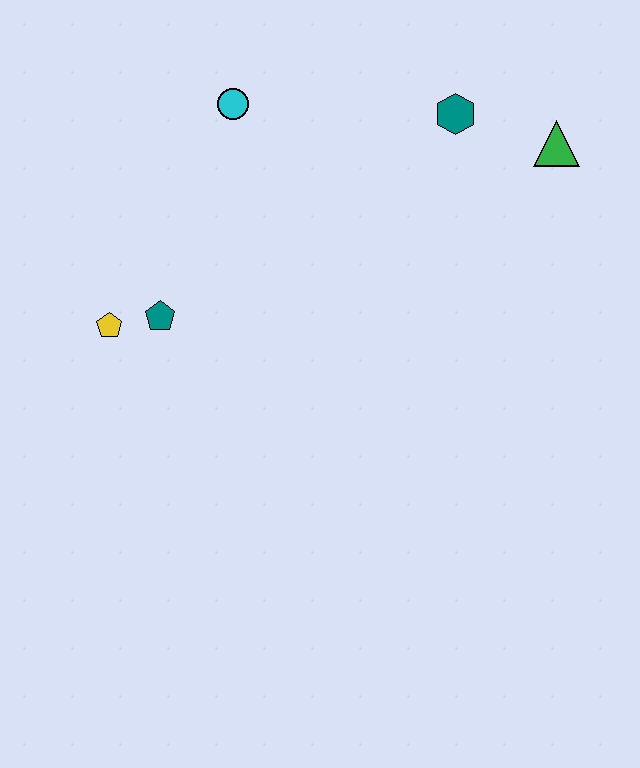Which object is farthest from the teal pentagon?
The green triangle is farthest from the teal pentagon.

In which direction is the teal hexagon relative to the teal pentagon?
The teal hexagon is to the right of the teal pentagon.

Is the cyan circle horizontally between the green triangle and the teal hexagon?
No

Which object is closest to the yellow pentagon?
The teal pentagon is closest to the yellow pentagon.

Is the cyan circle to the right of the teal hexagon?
No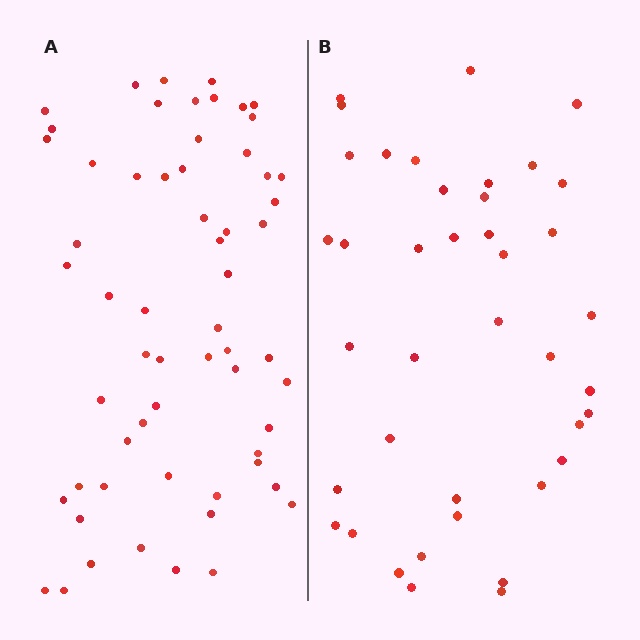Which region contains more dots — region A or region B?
Region A (the left region) has more dots.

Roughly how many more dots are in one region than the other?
Region A has approximately 20 more dots than region B.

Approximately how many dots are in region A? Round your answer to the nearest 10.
About 60 dots.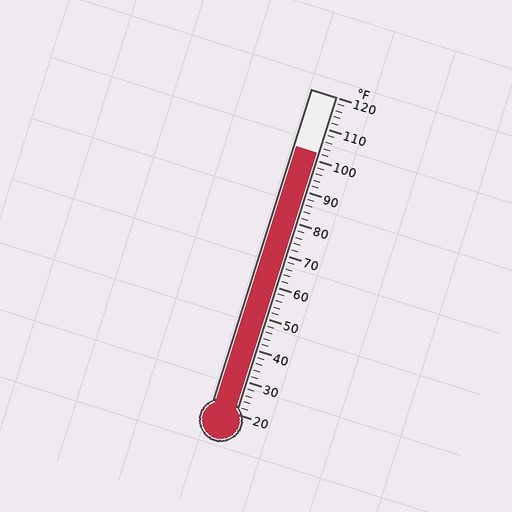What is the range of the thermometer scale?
The thermometer scale ranges from 20°F to 120°F.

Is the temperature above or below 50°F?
The temperature is above 50°F.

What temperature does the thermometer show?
The thermometer shows approximately 102°F.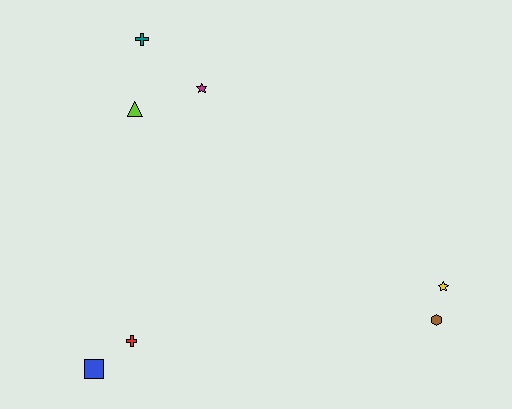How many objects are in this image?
There are 7 objects.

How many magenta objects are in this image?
There is 1 magenta object.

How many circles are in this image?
There are no circles.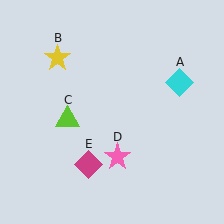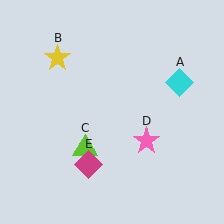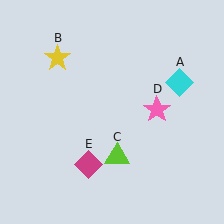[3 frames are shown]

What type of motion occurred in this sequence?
The lime triangle (object C), pink star (object D) rotated counterclockwise around the center of the scene.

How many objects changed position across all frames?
2 objects changed position: lime triangle (object C), pink star (object D).